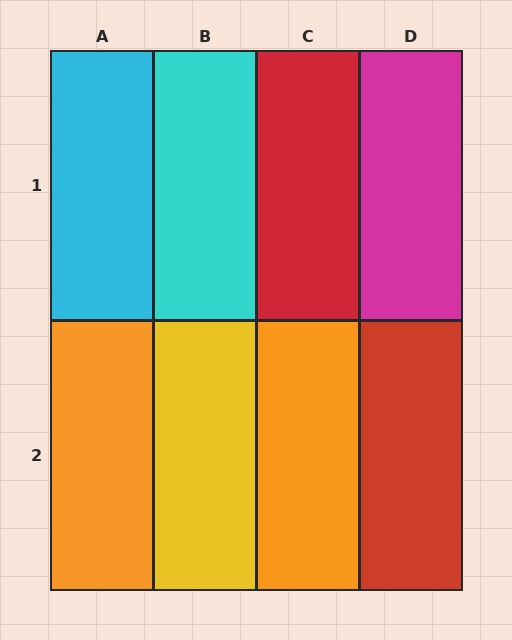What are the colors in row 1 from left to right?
Cyan, cyan, red, magenta.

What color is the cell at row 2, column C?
Orange.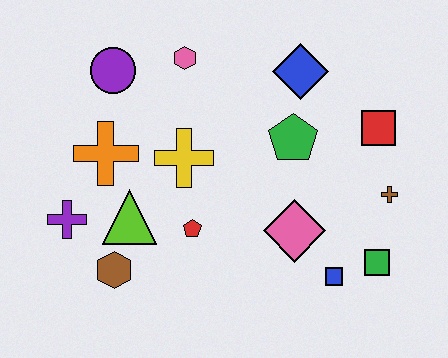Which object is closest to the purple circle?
The pink hexagon is closest to the purple circle.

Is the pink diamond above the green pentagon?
No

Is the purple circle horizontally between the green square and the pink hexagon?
No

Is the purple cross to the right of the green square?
No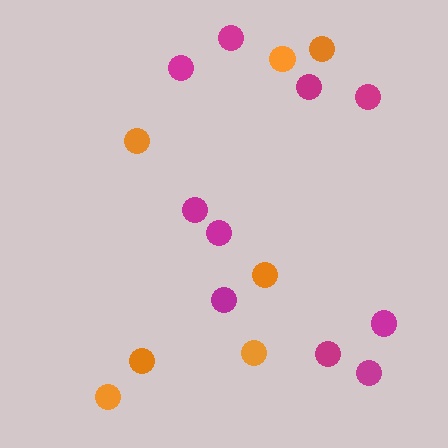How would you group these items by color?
There are 2 groups: one group of orange circles (7) and one group of magenta circles (10).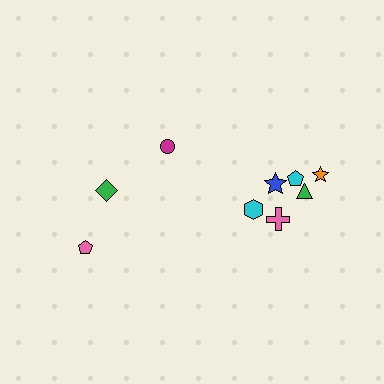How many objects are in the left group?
There are 3 objects.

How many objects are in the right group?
There are 6 objects.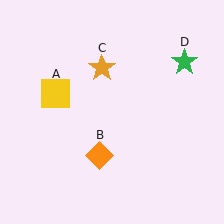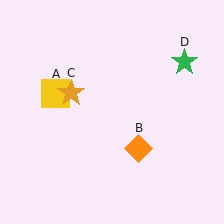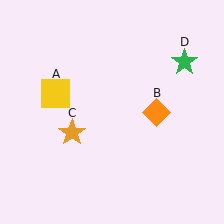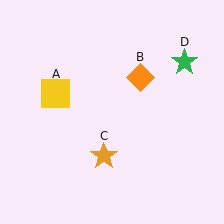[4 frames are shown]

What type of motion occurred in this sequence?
The orange diamond (object B), orange star (object C) rotated counterclockwise around the center of the scene.